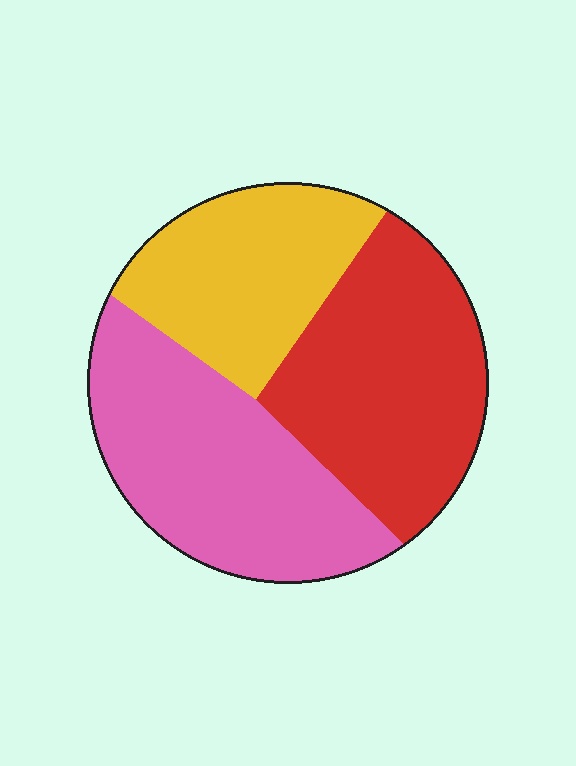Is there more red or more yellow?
Red.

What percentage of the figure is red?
Red takes up between a quarter and a half of the figure.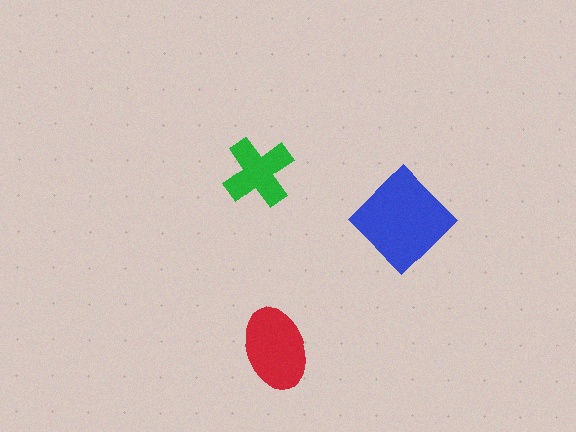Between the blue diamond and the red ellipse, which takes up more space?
The blue diamond.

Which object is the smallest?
The green cross.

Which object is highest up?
The green cross is topmost.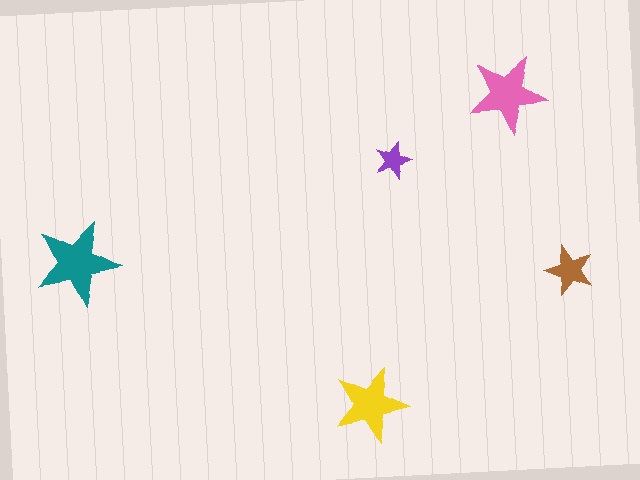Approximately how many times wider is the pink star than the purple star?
About 2 times wider.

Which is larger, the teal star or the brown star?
The teal one.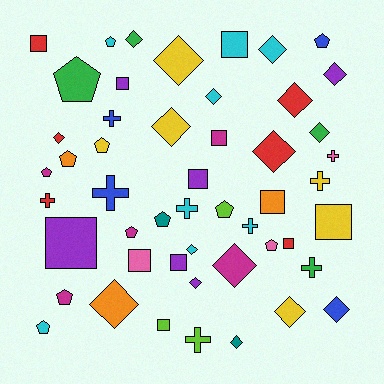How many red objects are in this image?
There are 6 red objects.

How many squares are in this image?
There are 12 squares.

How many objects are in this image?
There are 50 objects.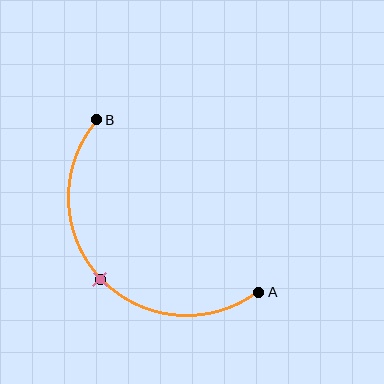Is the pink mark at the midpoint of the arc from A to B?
Yes. The pink mark lies on the arc at equal arc-length from both A and B — it is the arc midpoint.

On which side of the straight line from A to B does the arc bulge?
The arc bulges below and to the left of the straight line connecting A and B.